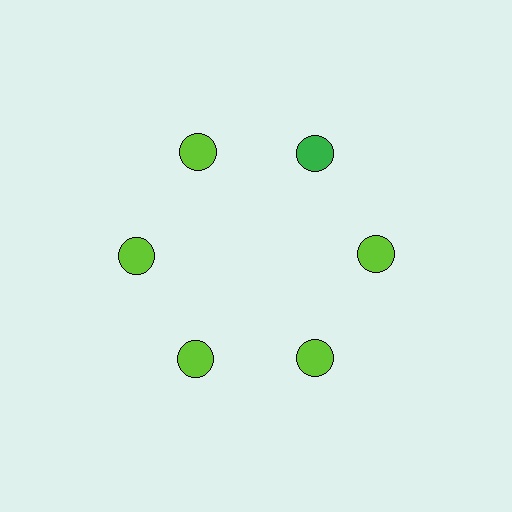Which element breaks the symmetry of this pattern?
The green circle at roughly the 1 o'clock position breaks the symmetry. All other shapes are lime circles.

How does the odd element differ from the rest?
It has a different color: green instead of lime.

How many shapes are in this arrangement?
There are 6 shapes arranged in a ring pattern.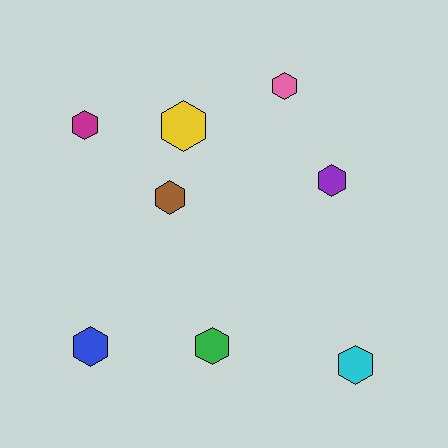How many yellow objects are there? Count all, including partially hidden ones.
There is 1 yellow object.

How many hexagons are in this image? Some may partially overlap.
There are 8 hexagons.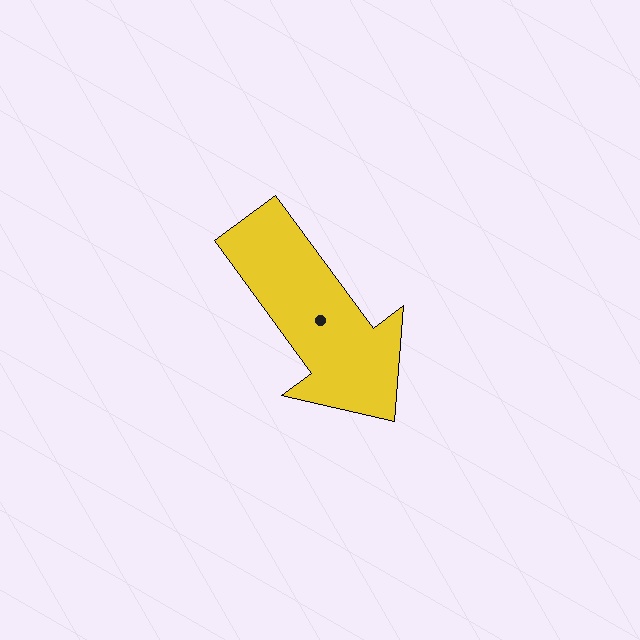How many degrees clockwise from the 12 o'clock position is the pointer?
Approximately 144 degrees.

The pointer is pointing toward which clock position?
Roughly 5 o'clock.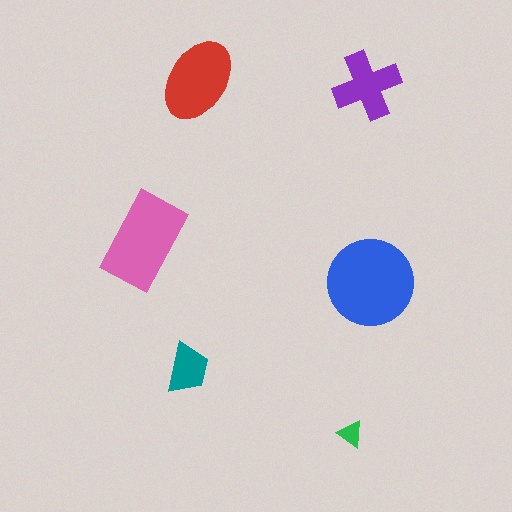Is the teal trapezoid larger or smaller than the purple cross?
Smaller.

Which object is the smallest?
The green triangle.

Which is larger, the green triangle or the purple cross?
The purple cross.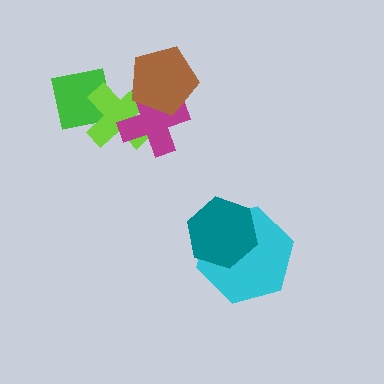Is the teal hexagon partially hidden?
No, no other shape covers it.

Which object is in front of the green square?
The lime cross is in front of the green square.